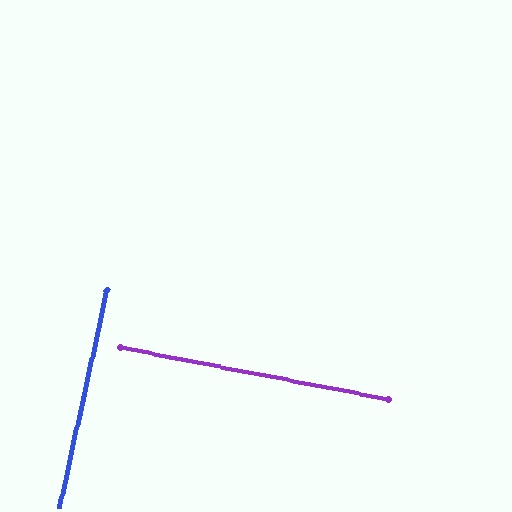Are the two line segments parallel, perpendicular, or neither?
Perpendicular — they meet at approximately 89°.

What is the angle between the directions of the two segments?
Approximately 89 degrees.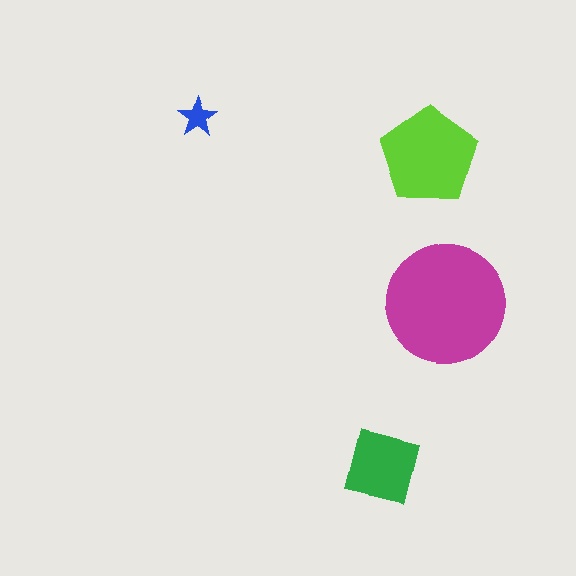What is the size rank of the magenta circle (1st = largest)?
1st.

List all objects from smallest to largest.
The blue star, the green square, the lime pentagon, the magenta circle.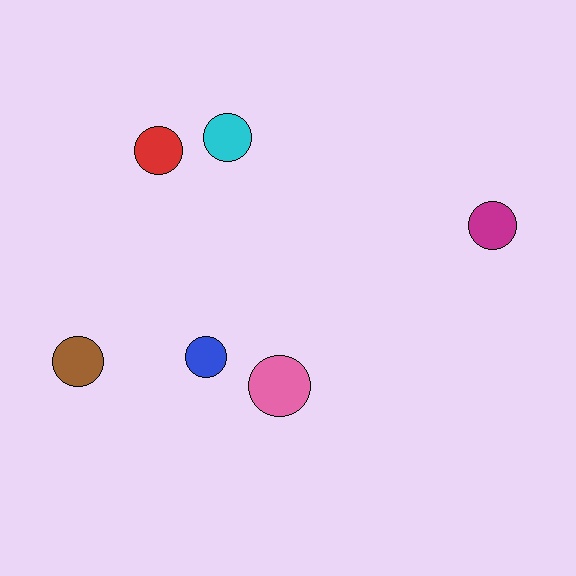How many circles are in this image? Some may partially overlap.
There are 6 circles.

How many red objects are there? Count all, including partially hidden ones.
There is 1 red object.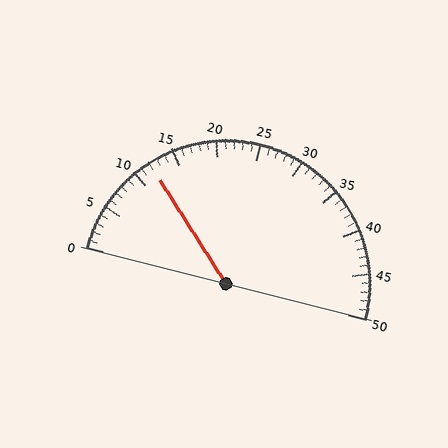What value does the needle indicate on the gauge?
The needle indicates approximately 12.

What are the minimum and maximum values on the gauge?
The gauge ranges from 0 to 50.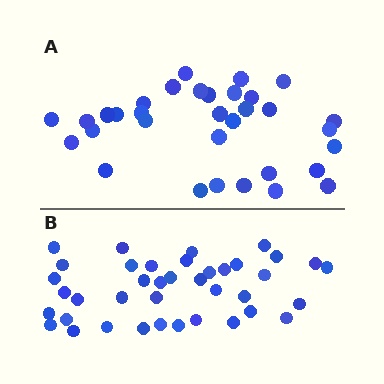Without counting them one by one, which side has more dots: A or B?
Region B (the bottom region) has more dots.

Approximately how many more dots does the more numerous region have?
Region B has about 6 more dots than region A.